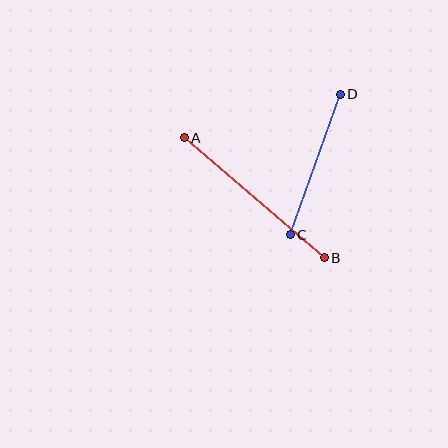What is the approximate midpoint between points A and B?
The midpoint is at approximately (254, 198) pixels.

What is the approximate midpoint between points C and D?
The midpoint is at approximately (315, 164) pixels.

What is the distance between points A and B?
The distance is approximately 185 pixels.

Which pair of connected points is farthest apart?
Points A and B are farthest apart.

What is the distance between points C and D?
The distance is approximately 149 pixels.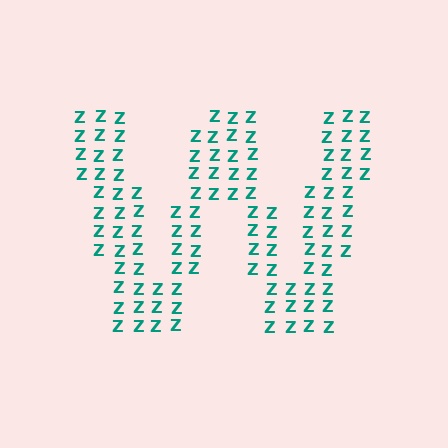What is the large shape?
The large shape is the letter W.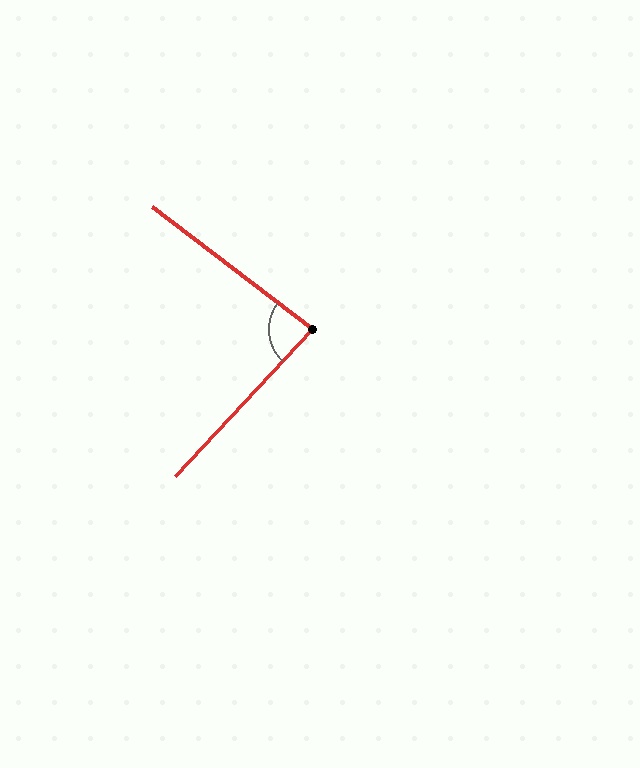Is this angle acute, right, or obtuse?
It is acute.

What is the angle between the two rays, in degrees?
Approximately 84 degrees.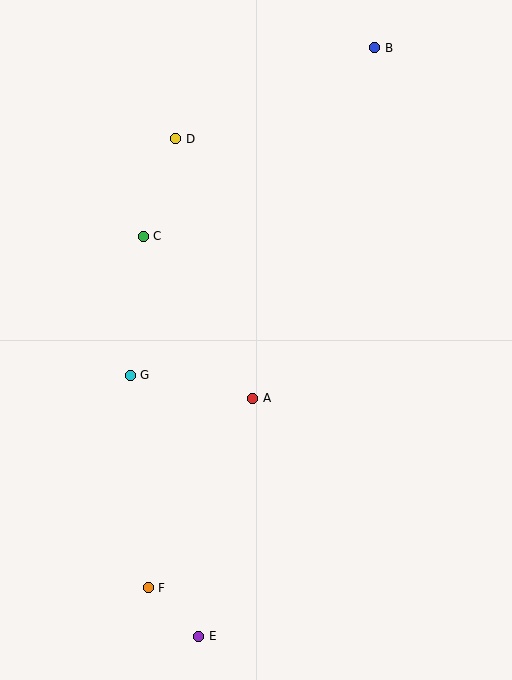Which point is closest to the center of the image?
Point A at (253, 398) is closest to the center.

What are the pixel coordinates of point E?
Point E is at (199, 636).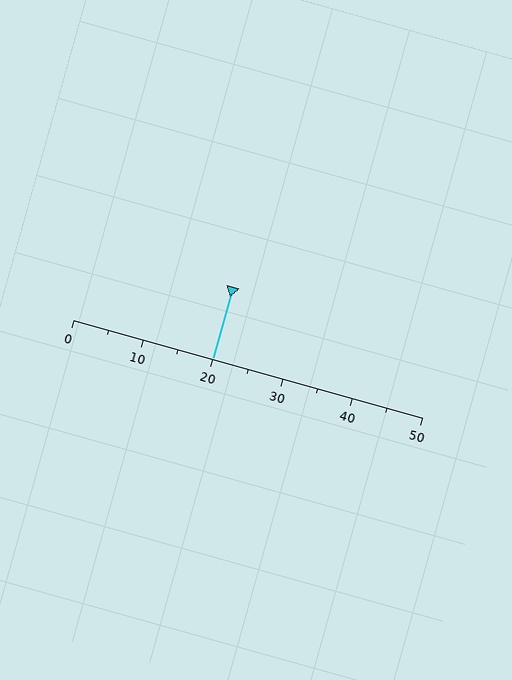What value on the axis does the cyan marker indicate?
The marker indicates approximately 20.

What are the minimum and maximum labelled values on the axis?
The axis runs from 0 to 50.